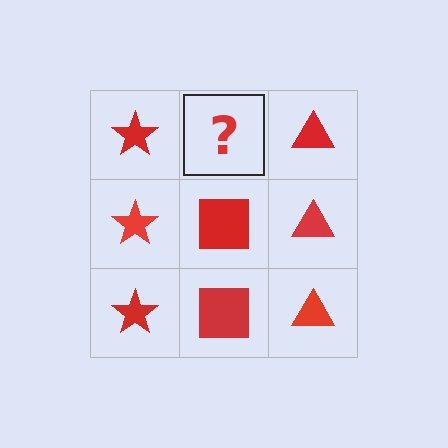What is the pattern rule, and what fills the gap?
The rule is that each column has a consistent shape. The gap should be filled with a red square.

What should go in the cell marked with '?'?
The missing cell should contain a red square.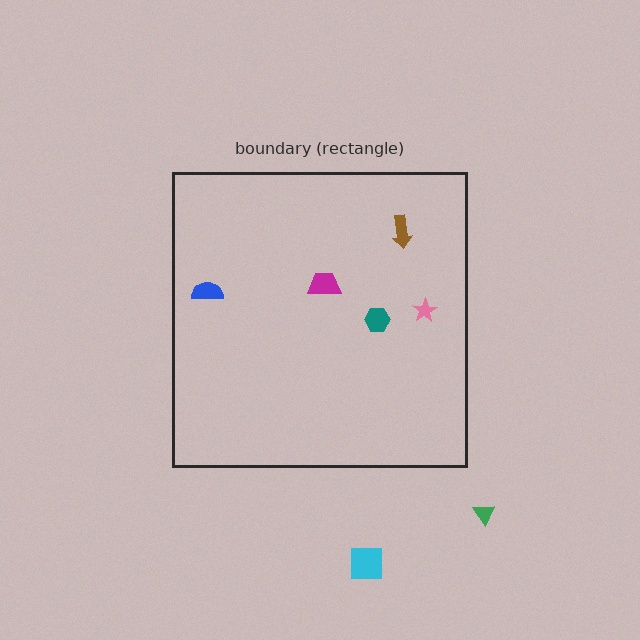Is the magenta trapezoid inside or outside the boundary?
Inside.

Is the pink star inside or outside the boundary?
Inside.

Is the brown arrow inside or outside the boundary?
Inside.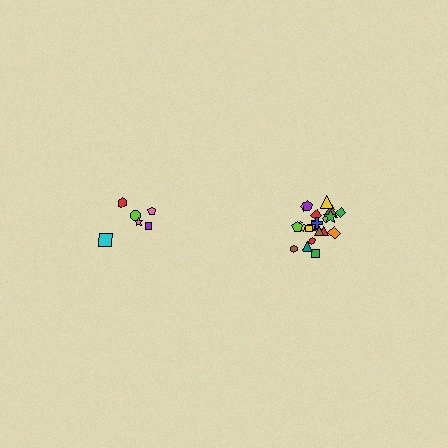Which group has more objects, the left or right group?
The right group.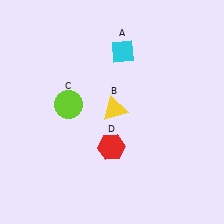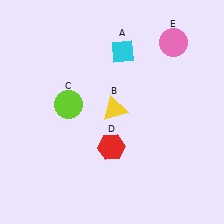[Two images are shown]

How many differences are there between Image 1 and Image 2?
There is 1 difference between the two images.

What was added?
A pink circle (E) was added in Image 2.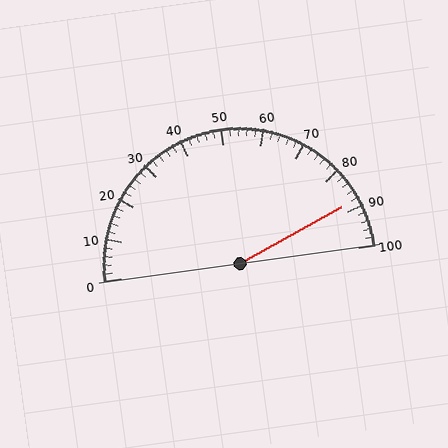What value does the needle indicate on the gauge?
The needle indicates approximately 88.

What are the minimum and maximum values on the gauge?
The gauge ranges from 0 to 100.